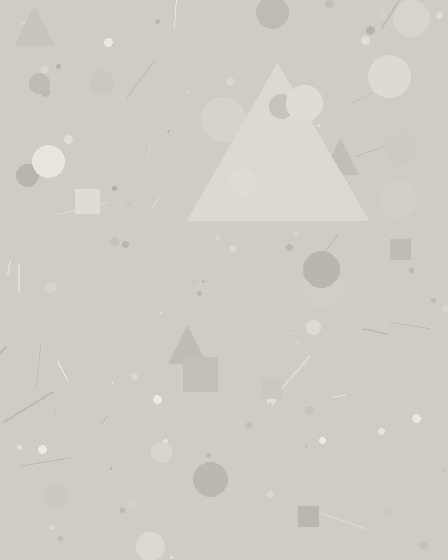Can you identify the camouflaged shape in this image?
The camouflaged shape is a triangle.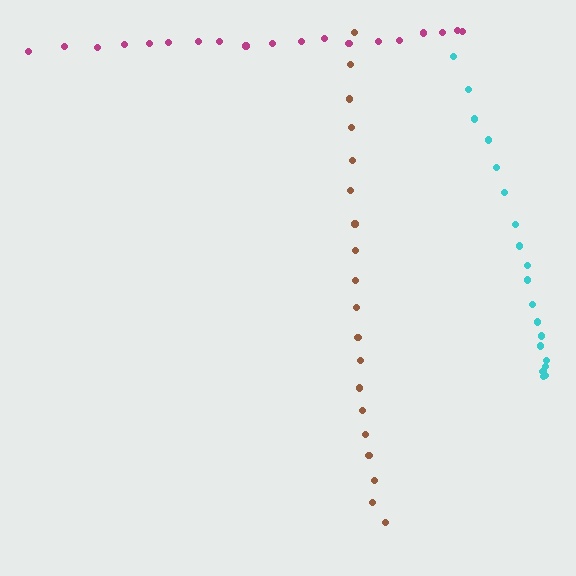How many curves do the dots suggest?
There are 3 distinct paths.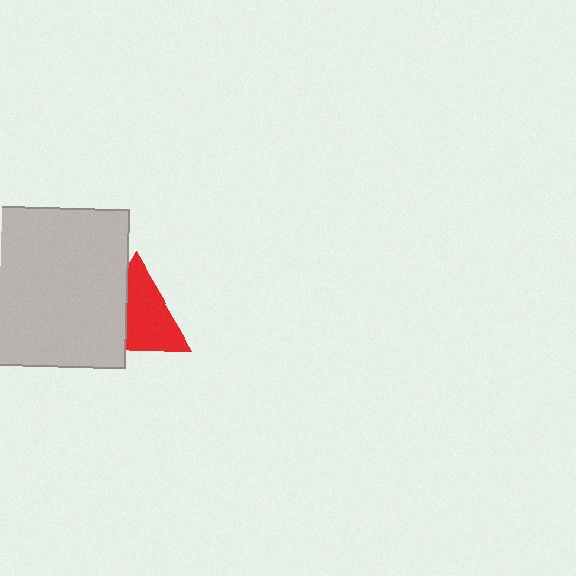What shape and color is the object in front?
The object in front is a light gray square.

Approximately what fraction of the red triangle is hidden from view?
Roughly 37% of the red triangle is hidden behind the light gray square.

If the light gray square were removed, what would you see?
You would see the complete red triangle.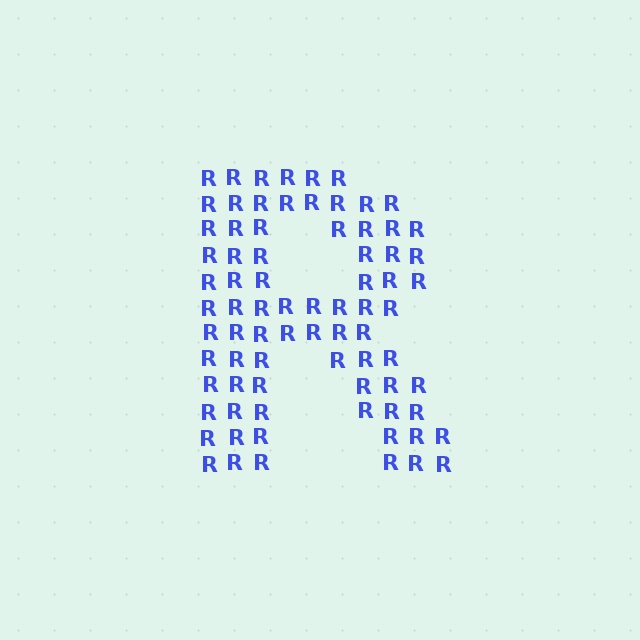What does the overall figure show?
The overall figure shows the letter R.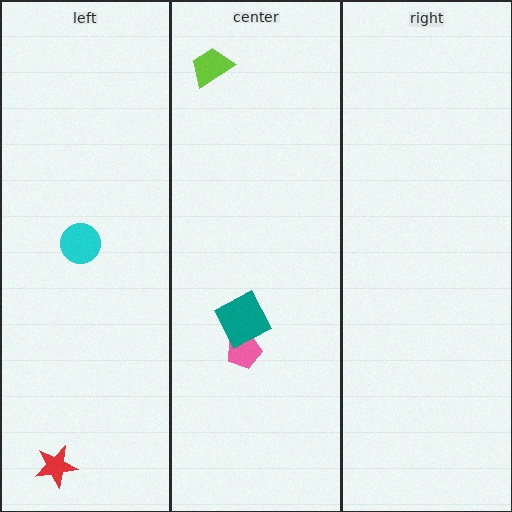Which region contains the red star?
The left region.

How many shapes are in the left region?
2.